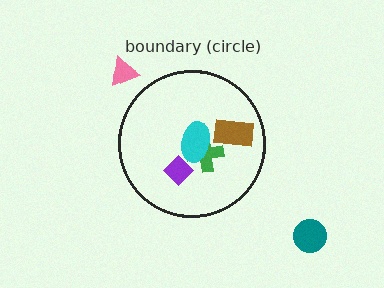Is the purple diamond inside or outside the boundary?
Inside.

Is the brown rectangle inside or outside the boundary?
Inside.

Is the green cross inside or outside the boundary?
Inside.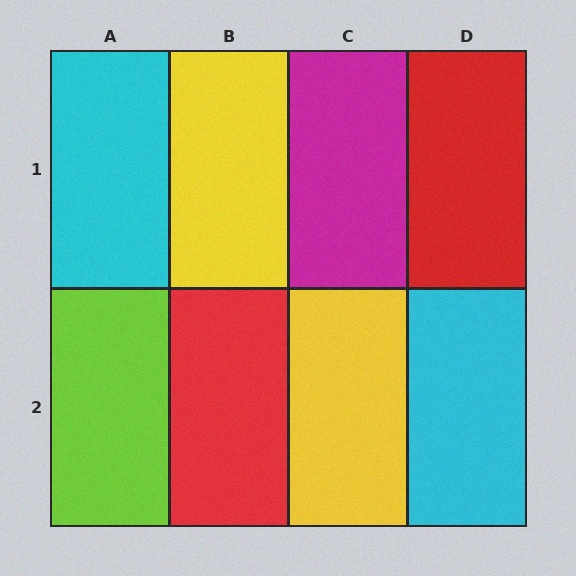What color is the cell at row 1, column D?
Red.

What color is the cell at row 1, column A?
Cyan.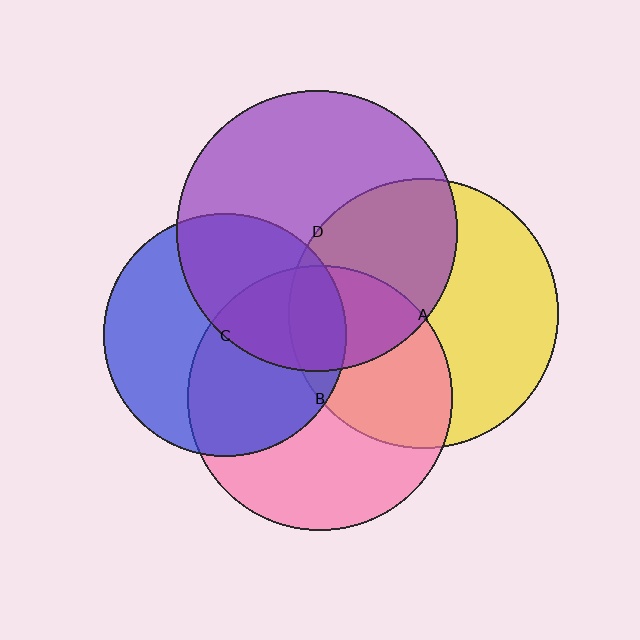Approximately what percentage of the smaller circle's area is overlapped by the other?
Approximately 50%.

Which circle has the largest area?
Circle D (purple).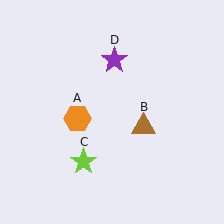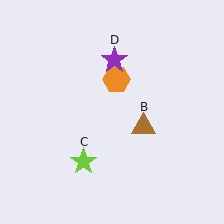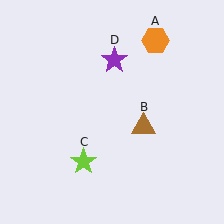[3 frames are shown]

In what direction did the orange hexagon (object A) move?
The orange hexagon (object A) moved up and to the right.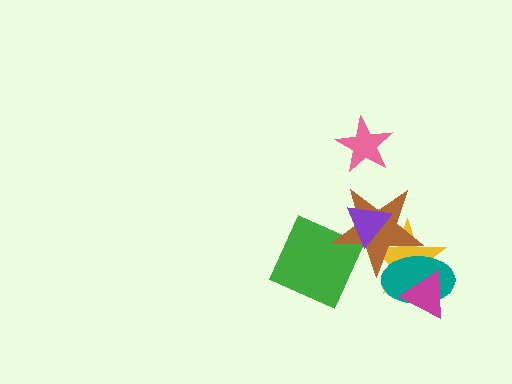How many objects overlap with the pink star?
0 objects overlap with the pink star.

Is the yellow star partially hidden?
Yes, it is partially covered by another shape.